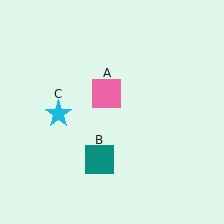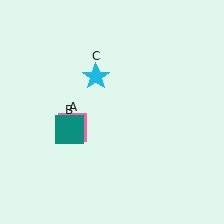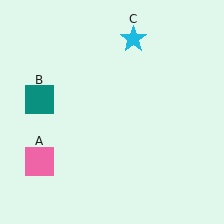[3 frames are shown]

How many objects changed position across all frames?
3 objects changed position: pink square (object A), teal square (object B), cyan star (object C).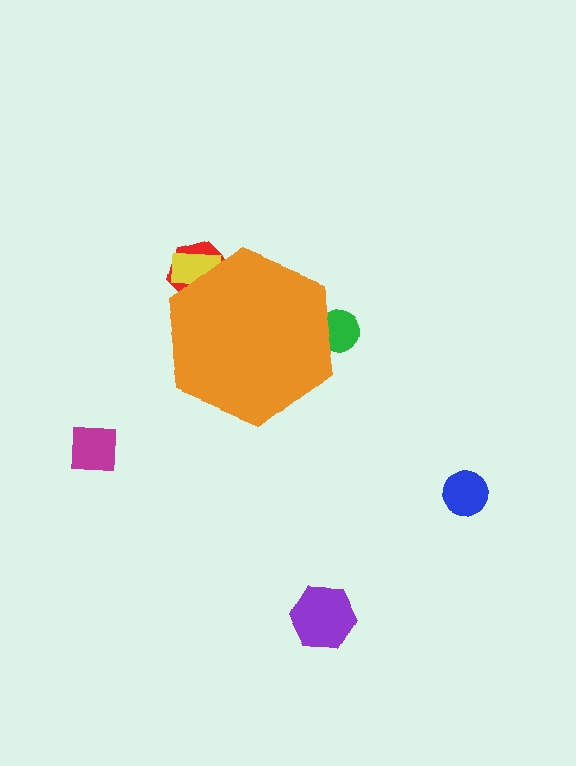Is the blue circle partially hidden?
No, the blue circle is fully visible.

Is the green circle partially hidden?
Yes, the green circle is partially hidden behind the orange hexagon.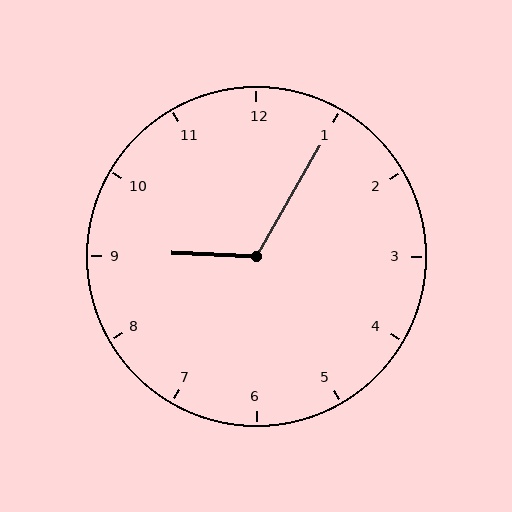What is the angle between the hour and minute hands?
Approximately 118 degrees.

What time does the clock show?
9:05.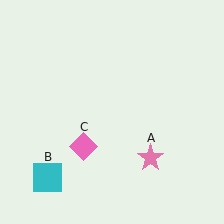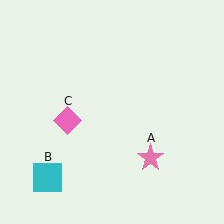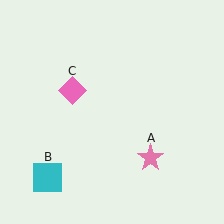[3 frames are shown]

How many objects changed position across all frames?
1 object changed position: pink diamond (object C).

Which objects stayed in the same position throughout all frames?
Pink star (object A) and cyan square (object B) remained stationary.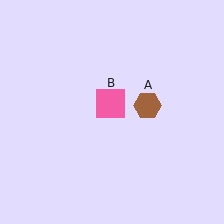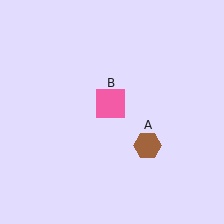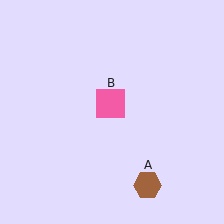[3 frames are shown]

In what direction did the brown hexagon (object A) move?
The brown hexagon (object A) moved down.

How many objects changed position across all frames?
1 object changed position: brown hexagon (object A).